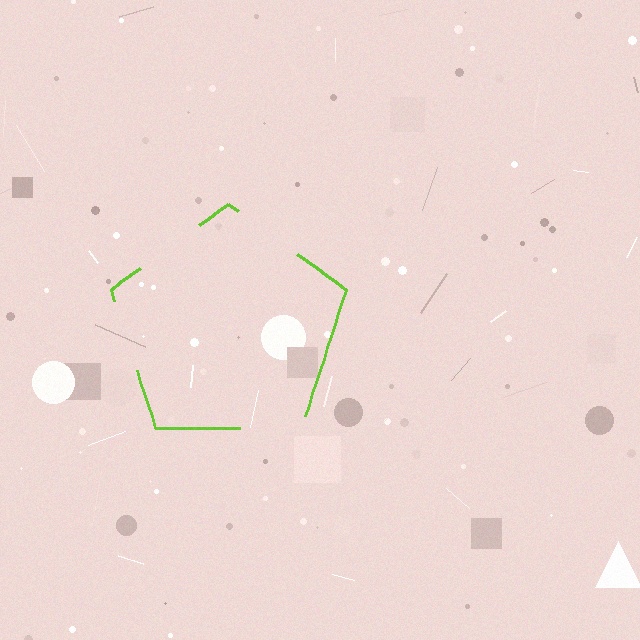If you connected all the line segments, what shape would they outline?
They would outline a pentagon.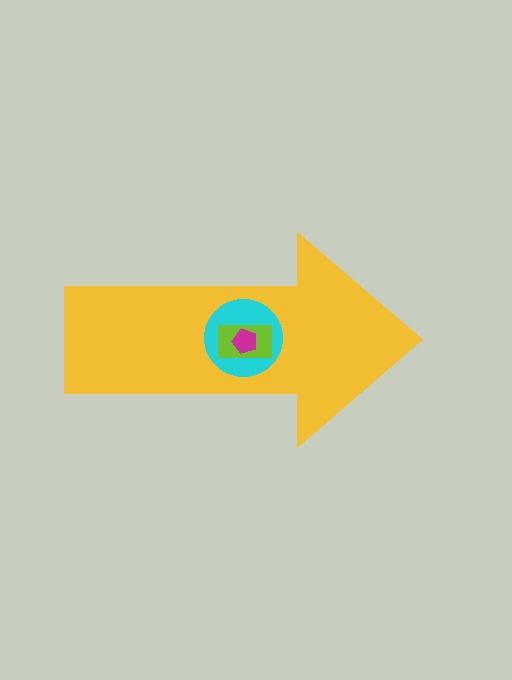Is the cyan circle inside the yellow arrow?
Yes.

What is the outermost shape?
The yellow arrow.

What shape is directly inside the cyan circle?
The lime rectangle.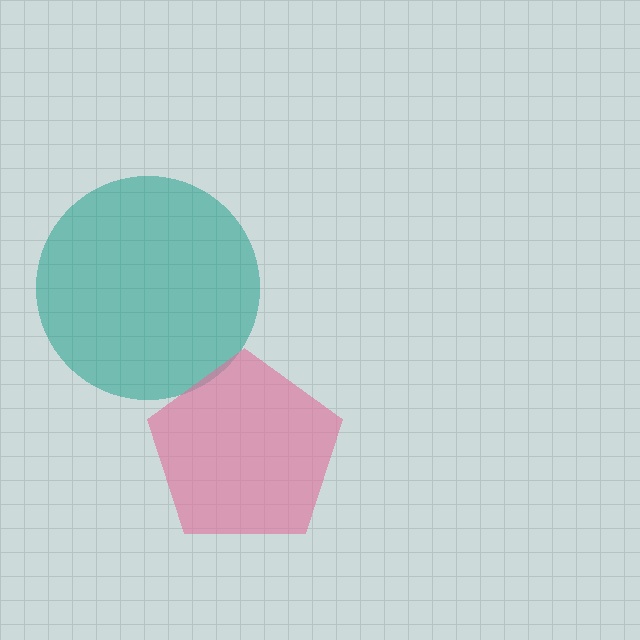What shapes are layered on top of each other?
The layered shapes are: a teal circle, a pink pentagon.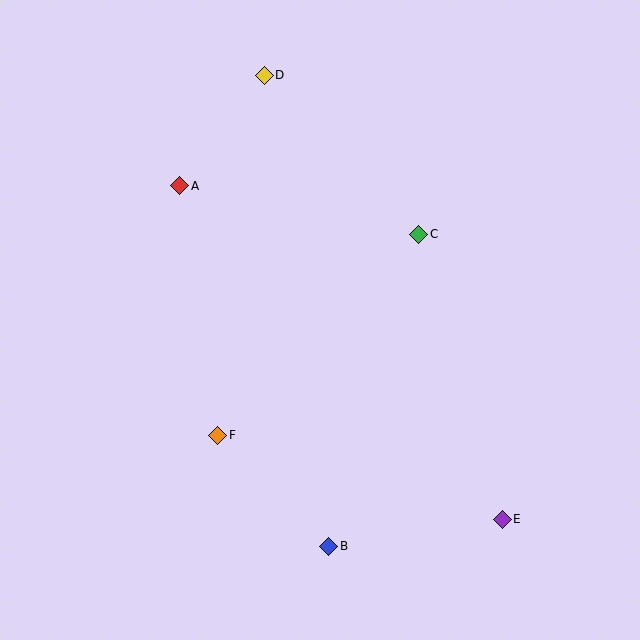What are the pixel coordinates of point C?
Point C is at (419, 234).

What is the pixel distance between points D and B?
The distance between D and B is 475 pixels.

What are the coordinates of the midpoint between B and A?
The midpoint between B and A is at (254, 366).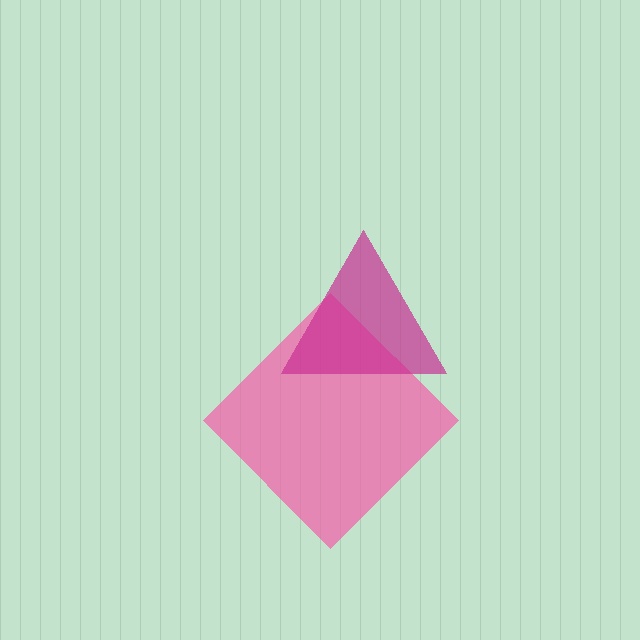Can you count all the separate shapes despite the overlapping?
Yes, there are 2 separate shapes.